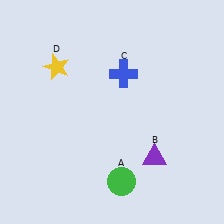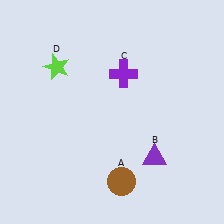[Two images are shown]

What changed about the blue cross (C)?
In Image 1, C is blue. In Image 2, it changed to purple.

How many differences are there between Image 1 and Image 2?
There are 3 differences between the two images.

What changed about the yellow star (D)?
In Image 1, D is yellow. In Image 2, it changed to lime.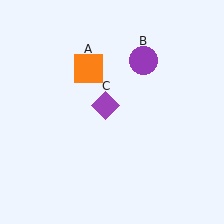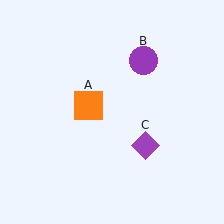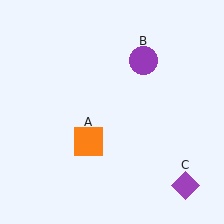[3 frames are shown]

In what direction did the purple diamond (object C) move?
The purple diamond (object C) moved down and to the right.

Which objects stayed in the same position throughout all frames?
Purple circle (object B) remained stationary.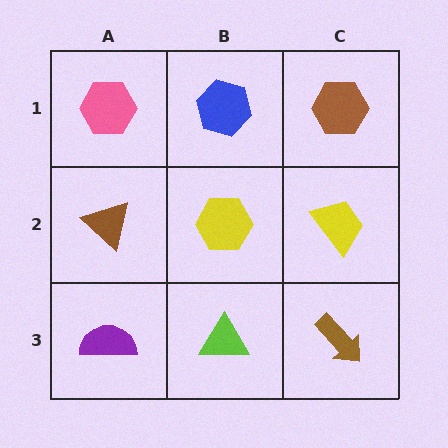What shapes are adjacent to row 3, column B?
A yellow hexagon (row 2, column B), a purple semicircle (row 3, column A), a brown arrow (row 3, column C).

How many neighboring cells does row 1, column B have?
3.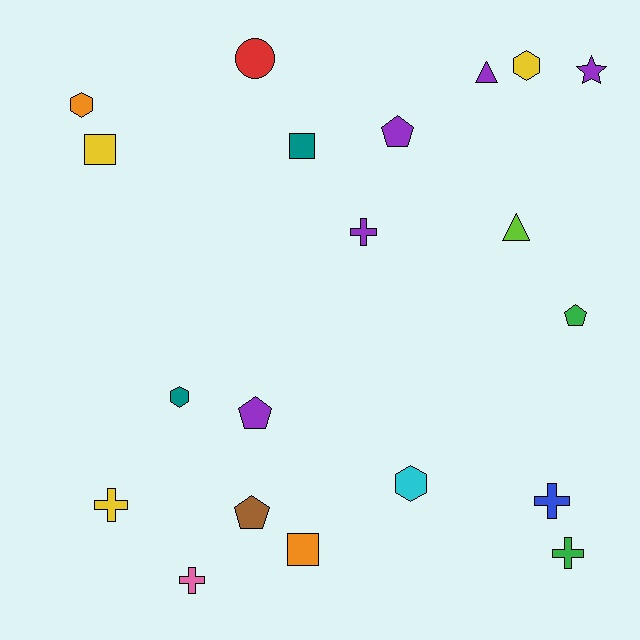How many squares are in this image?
There are 3 squares.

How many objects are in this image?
There are 20 objects.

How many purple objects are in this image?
There are 5 purple objects.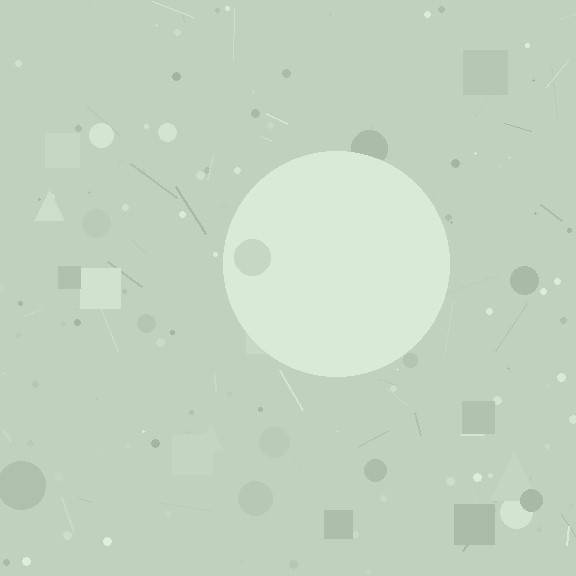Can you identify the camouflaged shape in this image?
The camouflaged shape is a circle.